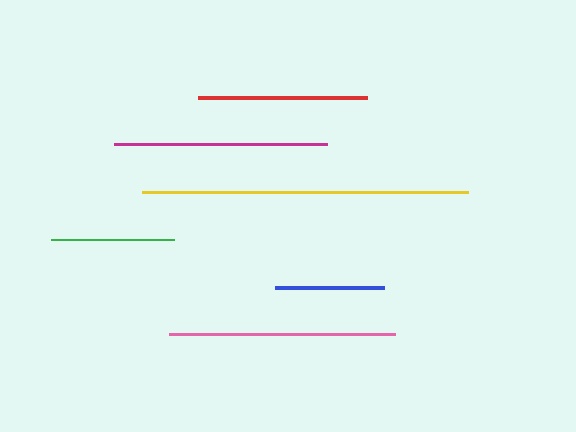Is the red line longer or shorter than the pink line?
The pink line is longer than the red line.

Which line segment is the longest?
The yellow line is the longest at approximately 326 pixels.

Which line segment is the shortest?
The blue line is the shortest at approximately 109 pixels.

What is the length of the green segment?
The green segment is approximately 123 pixels long.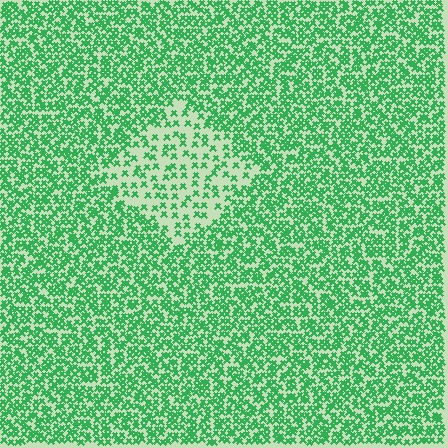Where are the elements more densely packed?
The elements are more densely packed outside the diamond boundary.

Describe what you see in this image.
The image contains small green elements arranged at two different densities. A diamond-shaped region is visible where the elements are less densely packed than the surrounding area.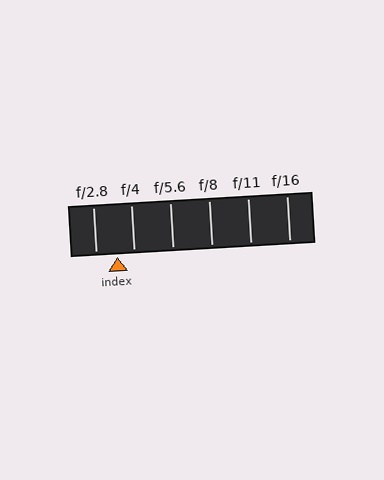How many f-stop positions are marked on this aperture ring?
There are 6 f-stop positions marked.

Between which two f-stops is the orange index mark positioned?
The index mark is between f/2.8 and f/4.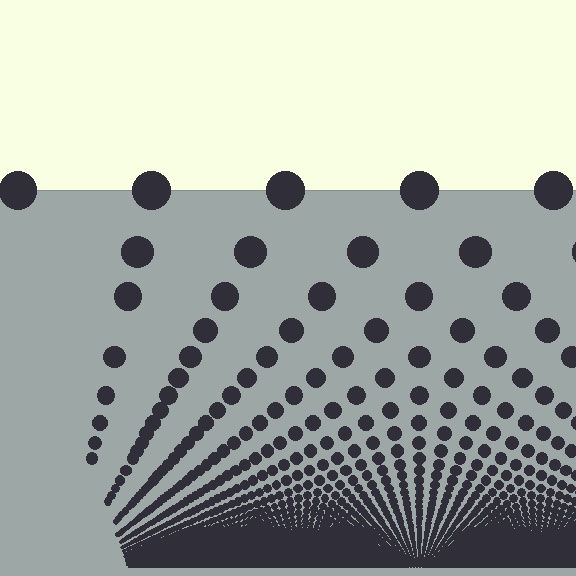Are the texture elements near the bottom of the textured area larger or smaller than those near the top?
Smaller. The gradient is inverted — elements near the bottom are smaller and denser.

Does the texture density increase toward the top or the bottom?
Density increases toward the bottom.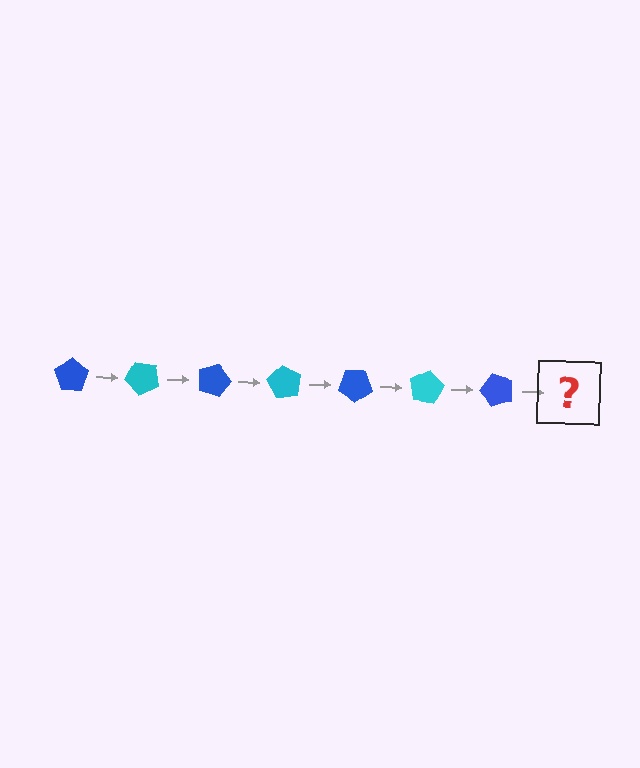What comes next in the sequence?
The next element should be a cyan pentagon, rotated 315 degrees from the start.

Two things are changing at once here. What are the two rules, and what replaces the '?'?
The two rules are that it rotates 45 degrees each step and the color cycles through blue and cyan. The '?' should be a cyan pentagon, rotated 315 degrees from the start.